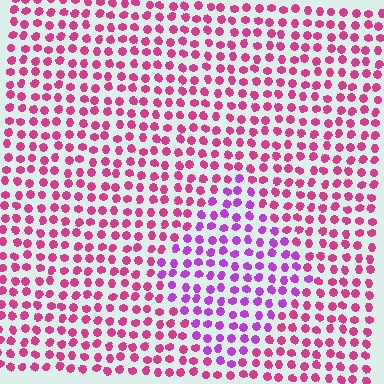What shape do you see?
I see a diamond.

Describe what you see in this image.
The image is filled with small magenta elements in a uniform arrangement. A diamond-shaped region is visible where the elements are tinted to a slightly different hue, forming a subtle color boundary.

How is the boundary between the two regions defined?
The boundary is defined purely by a slight shift in hue (about 37 degrees). Spacing, size, and orientation are identical on both sides.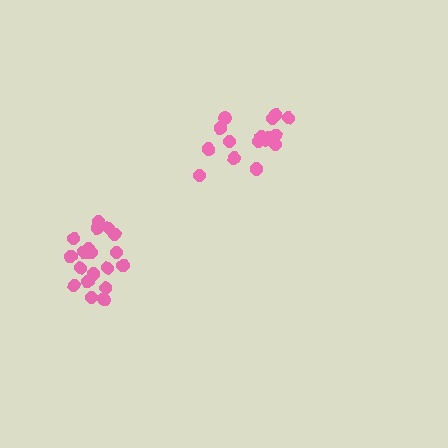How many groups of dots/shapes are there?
There are 2 groups.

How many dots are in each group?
Group 1: 17 dots, Group 2: 20 dots (37 total).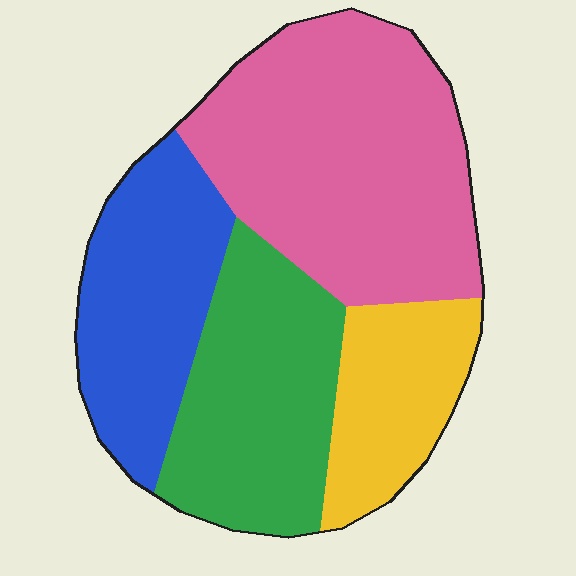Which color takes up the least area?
Yellow, at roughly 15%.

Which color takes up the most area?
Pink, at roughly 40%.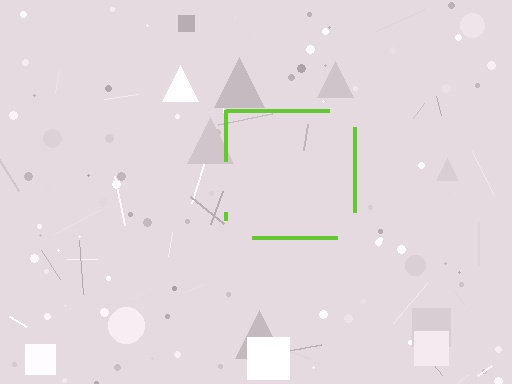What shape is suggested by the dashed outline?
The dashed outline suggests a square.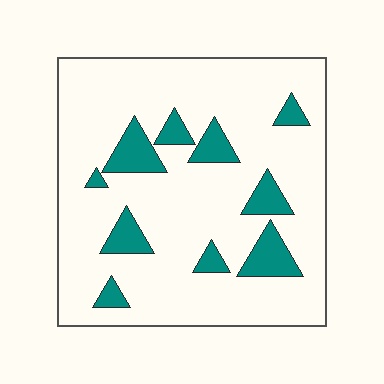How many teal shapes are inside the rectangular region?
10.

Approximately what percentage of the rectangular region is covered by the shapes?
Approximately 15%.